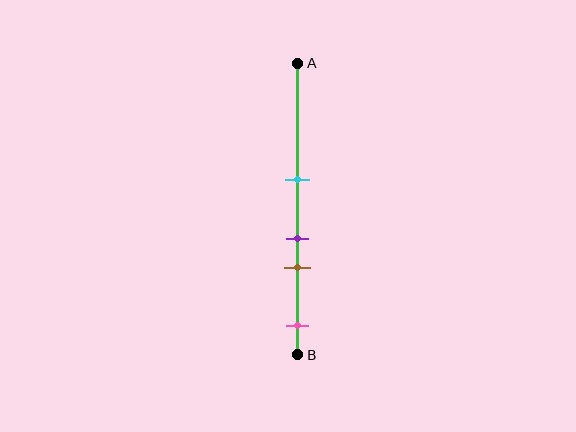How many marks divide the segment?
There are 4 marks dividing the segment.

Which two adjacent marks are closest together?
The purple and brown marks are the closest adjacent pair.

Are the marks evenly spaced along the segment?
No, the marks are not evenly spaced.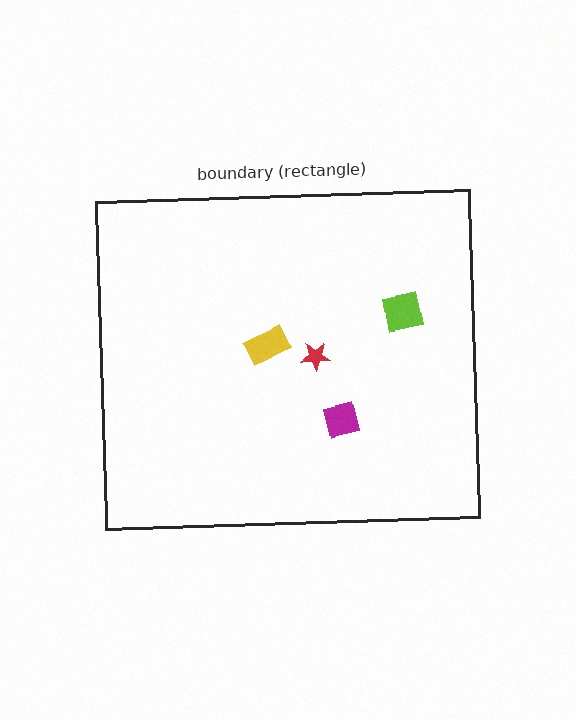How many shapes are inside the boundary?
4 inside, 0 outside.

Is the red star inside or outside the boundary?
Inside.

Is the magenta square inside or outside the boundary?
Inside.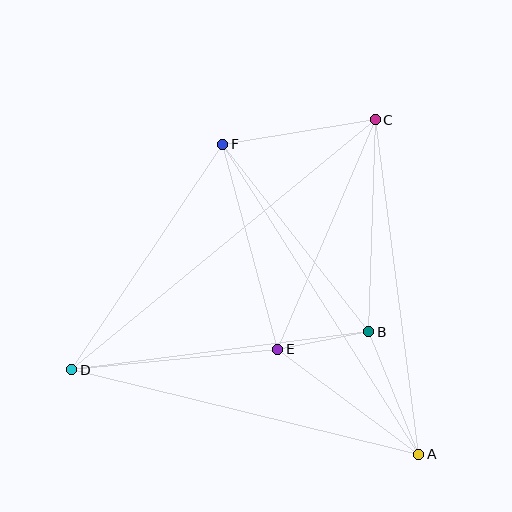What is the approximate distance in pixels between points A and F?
The distance between A and F is approximately 367 pixels.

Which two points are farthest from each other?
Points C and D are farthest from each other.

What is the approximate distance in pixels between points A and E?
The distance between A and E is approximately 176 pixels.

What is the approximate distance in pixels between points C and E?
The distance between C and E is approximately 249 pixels.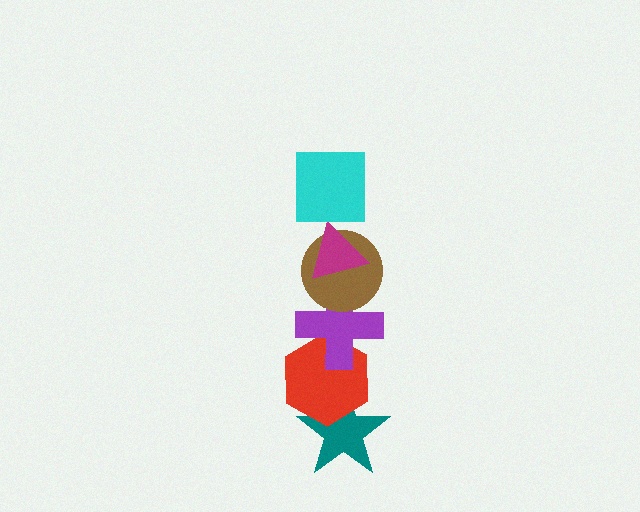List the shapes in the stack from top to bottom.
From top to bottom: the cyan square, the magenta triangle, the brown circle, the purple cross, the red hexagon, the teal star.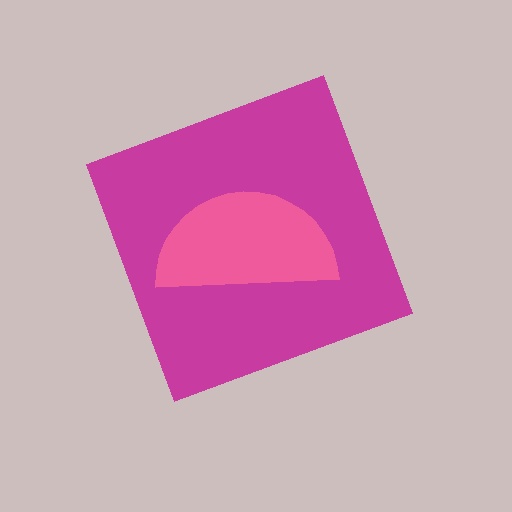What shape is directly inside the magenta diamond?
The pink semicircle.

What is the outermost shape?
The magenta diamond.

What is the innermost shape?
The pink semicircle.